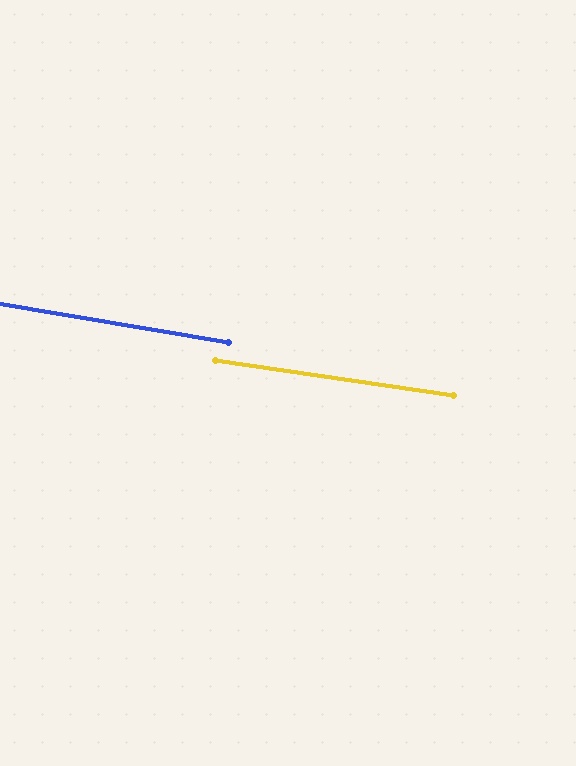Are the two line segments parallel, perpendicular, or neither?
Parallel — their directions differ by only 1.3°.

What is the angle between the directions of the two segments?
Approximately 1 degree.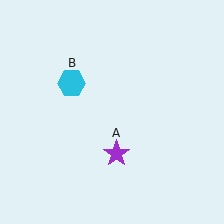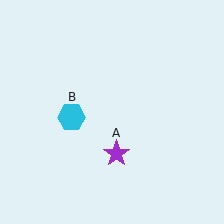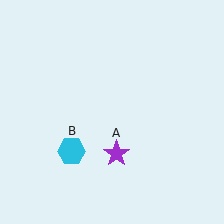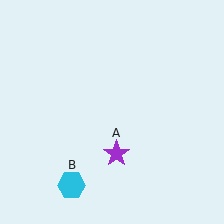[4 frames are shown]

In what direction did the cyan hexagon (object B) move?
The cyan hexagon (object B) moved down.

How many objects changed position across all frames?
1 object changed position: cyan hexagon (object B).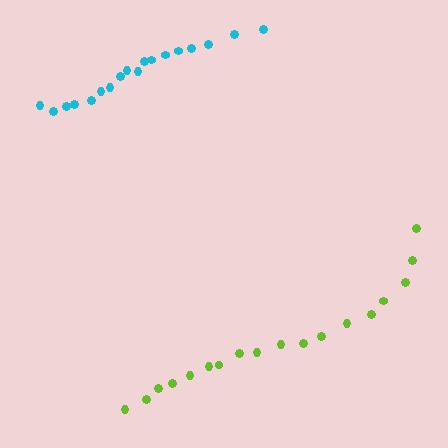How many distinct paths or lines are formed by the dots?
There are 2 distinct paths.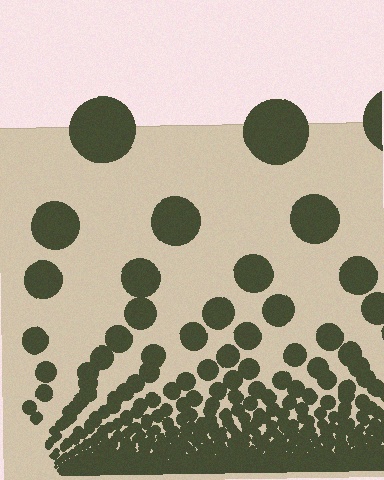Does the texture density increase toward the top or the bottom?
Density increases toward the bottom.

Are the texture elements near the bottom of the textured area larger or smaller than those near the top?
Smaller. The gradient is inverted — elements near the bottom are smaller and denser.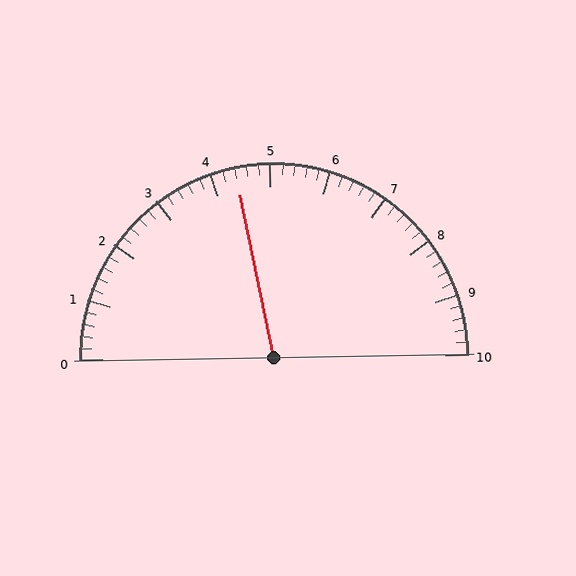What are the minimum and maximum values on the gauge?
The gauge ranges from 0 to 10.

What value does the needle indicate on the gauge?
The needle indicates approximately 4.4.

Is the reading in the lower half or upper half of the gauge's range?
The reading is in the lower half of the range (0 to 10).